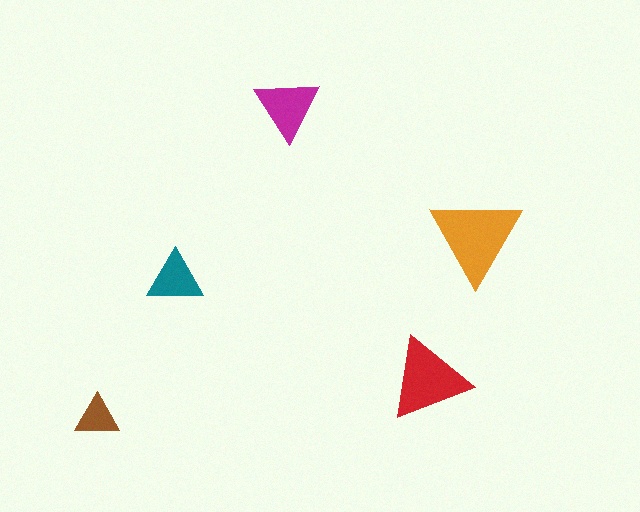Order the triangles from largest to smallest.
the orange one, the red one, the magenta one, the teal one, the brown one.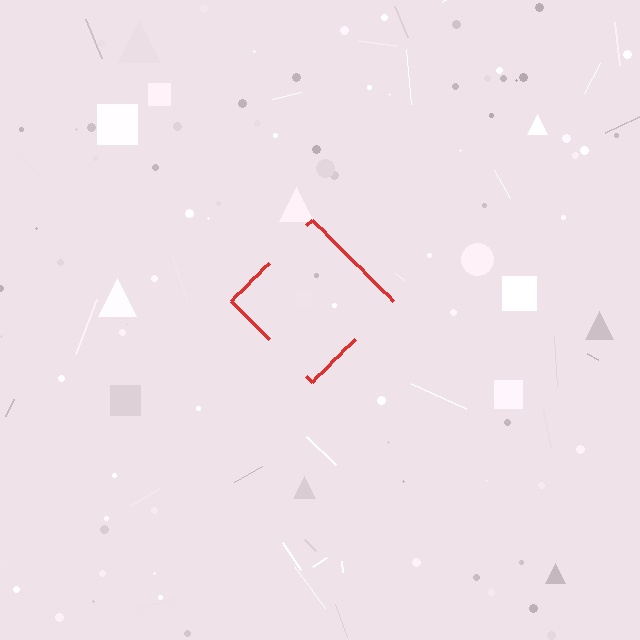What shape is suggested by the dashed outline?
The dashed outline suggests a diamond.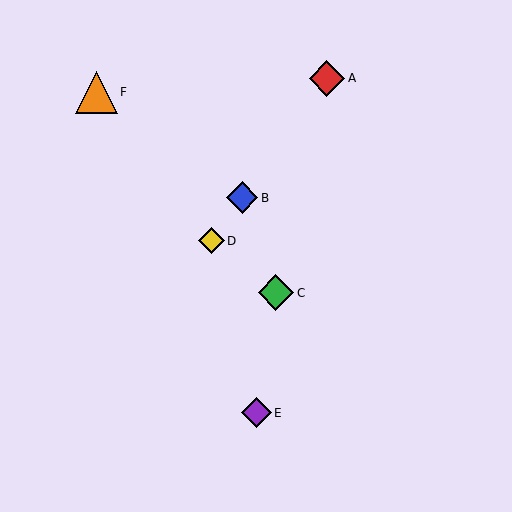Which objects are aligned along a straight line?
Objects A, B, D are aligned along a straight line.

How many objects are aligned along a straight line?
3 objects (A, B, D) are aligned along a straight line.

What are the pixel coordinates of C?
Object C is at (276, 293).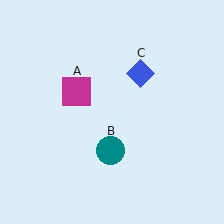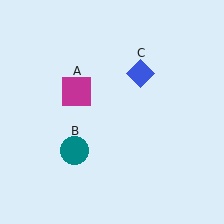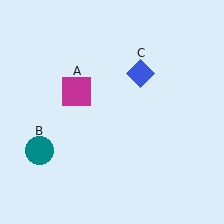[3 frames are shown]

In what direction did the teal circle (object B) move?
The teal circle (object B) moved left.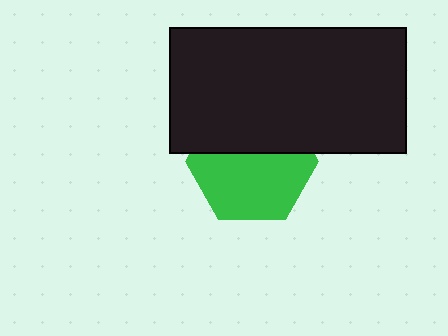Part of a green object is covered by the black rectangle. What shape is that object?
It is a hexagon.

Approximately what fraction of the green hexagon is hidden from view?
Roughly 41% of the green hexagon is hidden behind the black rectangle.